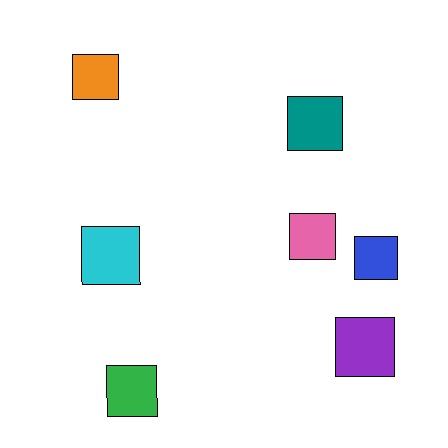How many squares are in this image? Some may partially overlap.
There are 7 squares.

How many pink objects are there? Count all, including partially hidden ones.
There is 1 pink object.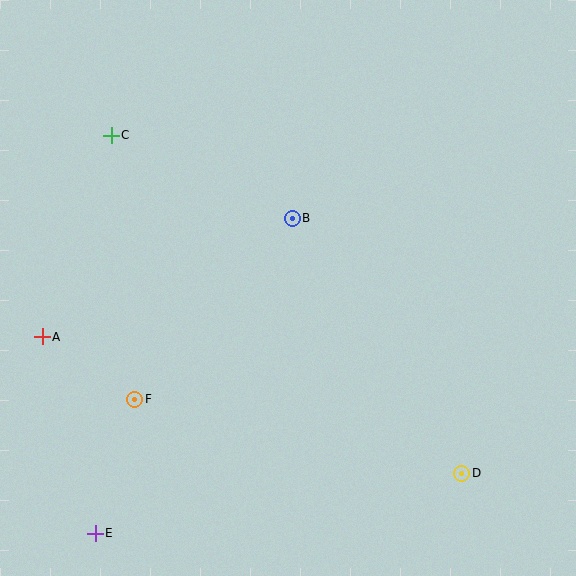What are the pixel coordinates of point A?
Point A is at (42, 337).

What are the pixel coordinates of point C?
Point C is at (111, 135).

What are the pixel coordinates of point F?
Point F is at (135, 399).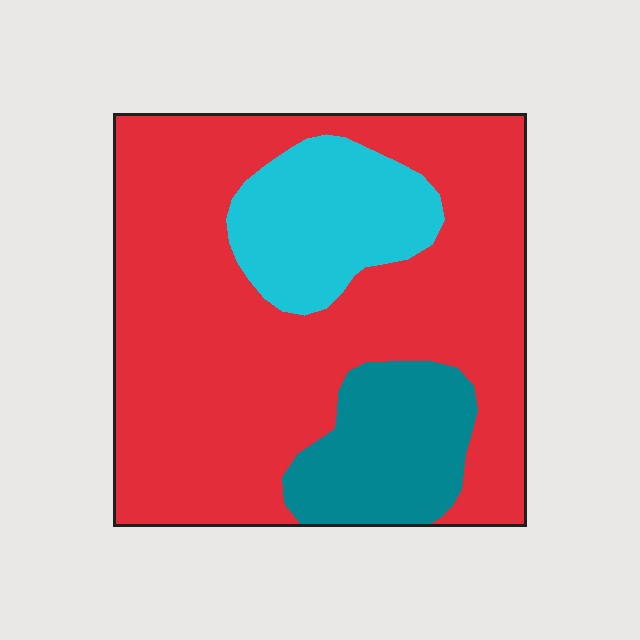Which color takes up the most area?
Red, at roughly 70%.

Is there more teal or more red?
Red.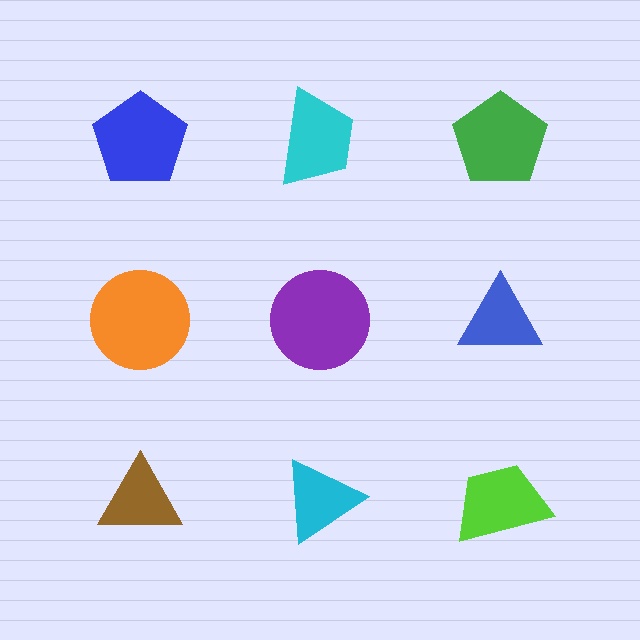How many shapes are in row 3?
3 shapes.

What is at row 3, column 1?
A brown triangle.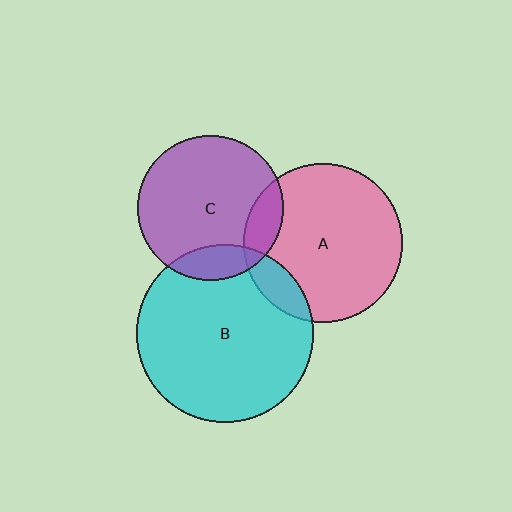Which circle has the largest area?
Circle B (cyan).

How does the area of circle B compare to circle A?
Approximately 1.2 times.